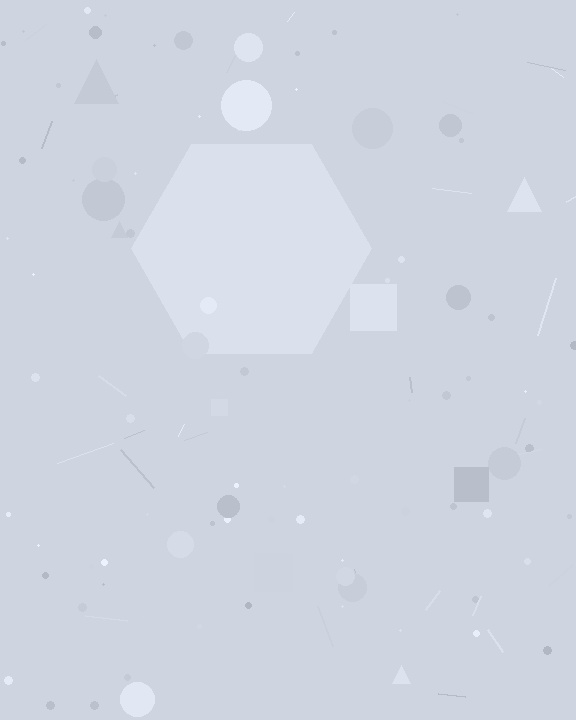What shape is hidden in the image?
A hexagon is hidden in the image.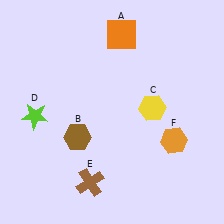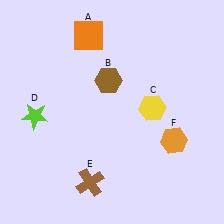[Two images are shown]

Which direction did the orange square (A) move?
The orange square (A) moved left.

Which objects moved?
The objects that moved are: the orange square (A), the brown hexagon (B).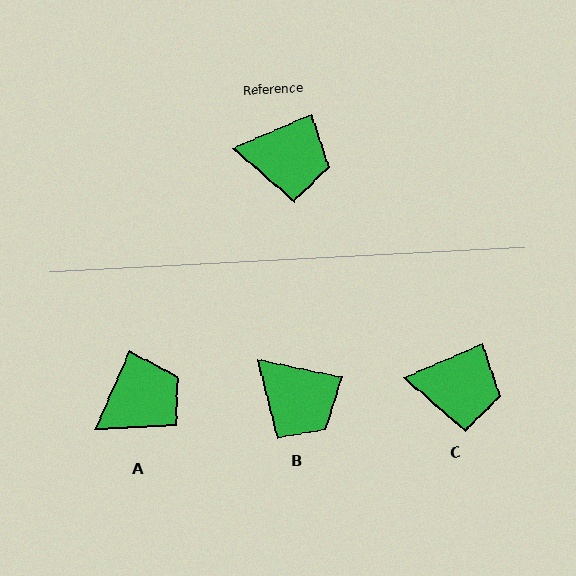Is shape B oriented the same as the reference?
No, it is off by about 35 degrees.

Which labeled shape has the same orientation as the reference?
C.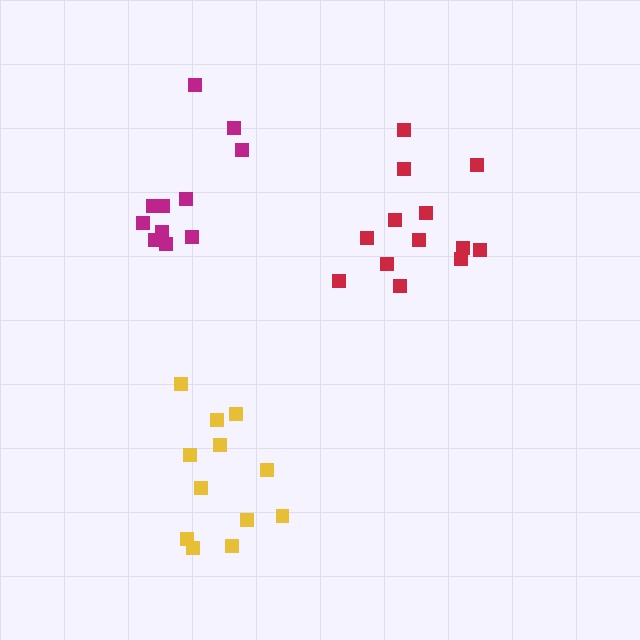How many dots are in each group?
Group 1: 12 dots, Group 2: 11 dots, Group 3: 13 dots (36 total).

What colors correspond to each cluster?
The clusters are colored: yellow, magenta, red.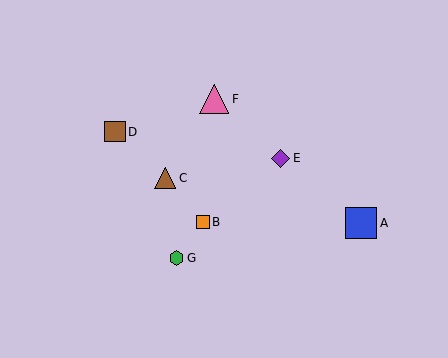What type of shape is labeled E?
Shape E is a purple diamond.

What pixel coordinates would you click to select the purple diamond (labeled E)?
Click at (280, 158) to select the purple diamond E.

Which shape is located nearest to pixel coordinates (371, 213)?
The blue square (labeled A) at (361, 223) is nearest to that location.